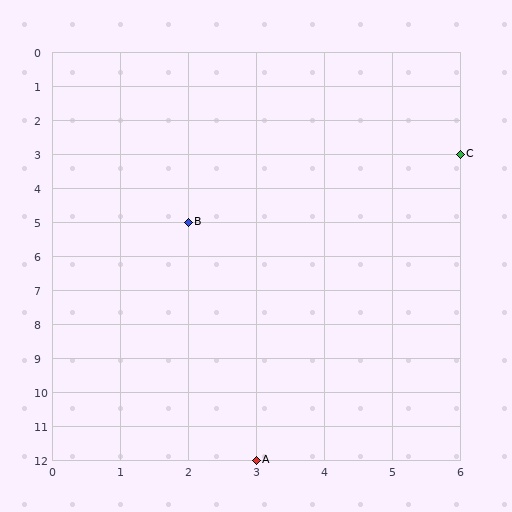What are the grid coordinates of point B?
Point B is at grid coordinates (2, 5).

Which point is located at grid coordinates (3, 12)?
Point A is at (3, 12).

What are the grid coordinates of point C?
Point C is at grid coordinates (6, 3).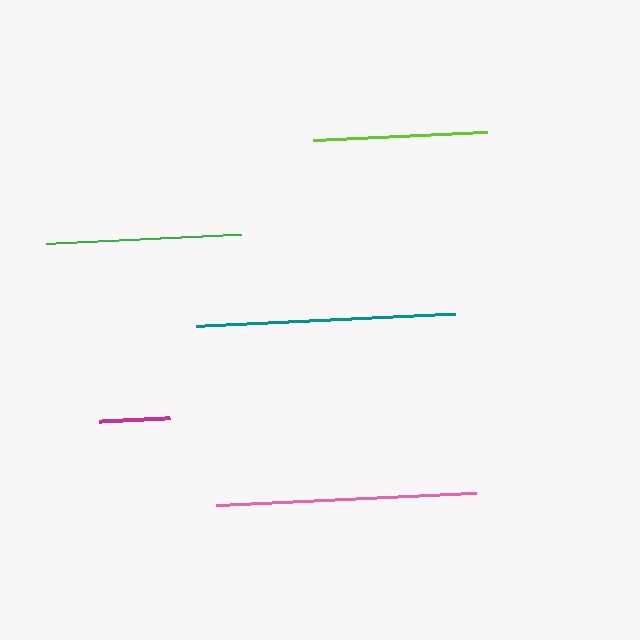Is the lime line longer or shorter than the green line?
The green line is longer than the lime line.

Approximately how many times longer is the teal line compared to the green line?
The teal line is approximately 1.3 times the length of the green line.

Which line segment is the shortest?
The magenta line is the shortest at approximately 72 pixels.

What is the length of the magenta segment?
The magenta segment is approximately 72 pixels long.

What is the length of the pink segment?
The pink segment is approximately 261 pixels long.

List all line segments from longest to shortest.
From longest to shortest: pink, teal, green, lime, magenta.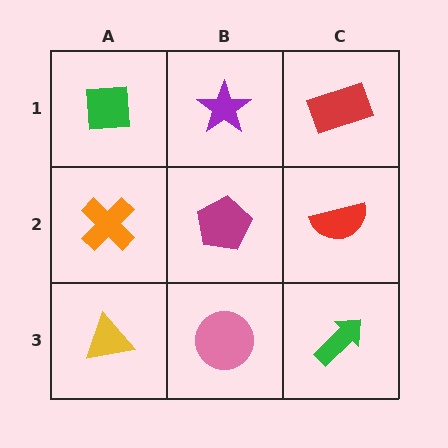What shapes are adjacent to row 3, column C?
A red semicircle (row 2, column C), a pink circle (row 3, column B).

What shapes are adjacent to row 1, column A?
An orange cross (row 2, column A), a purple star (row 1, column B).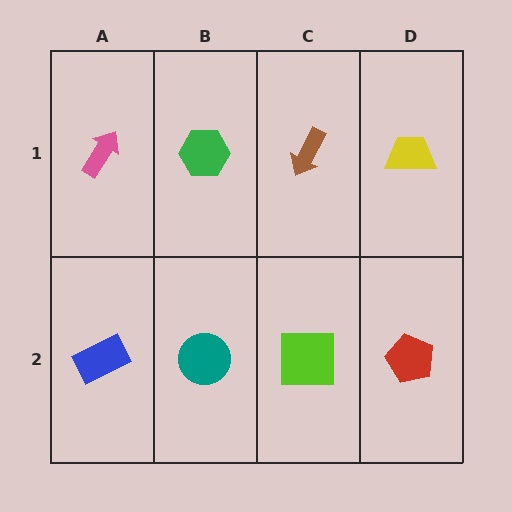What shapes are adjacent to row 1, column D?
A red pentagon (row 2, column D), a brown arrow (row 1, column C).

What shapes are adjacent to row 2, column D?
A yellow trapezoid (row 1, column D), a lime square (row 2, column C).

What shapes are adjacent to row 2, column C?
A brown arrow (row 1, column C), a teal circle (row 2, column B), a red pentagon (row 2, column D).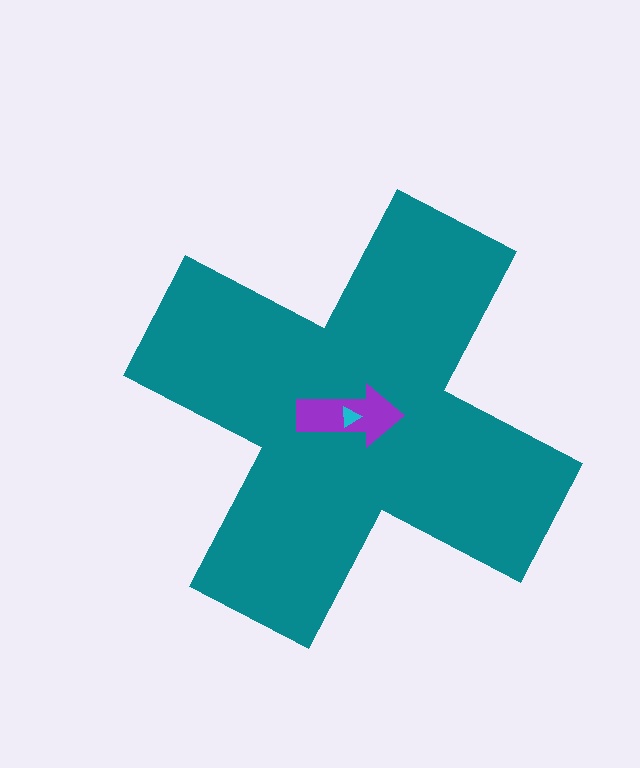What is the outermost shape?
The teal cross.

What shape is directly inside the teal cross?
The purple arrow.